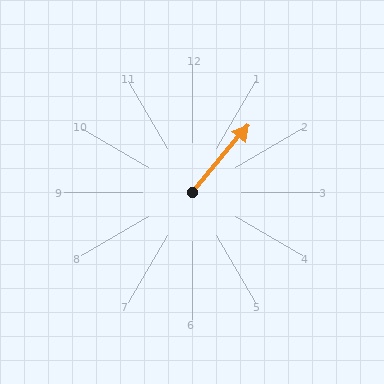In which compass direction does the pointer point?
Northeast.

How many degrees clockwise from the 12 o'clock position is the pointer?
Approximately 40 degrees.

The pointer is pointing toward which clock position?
Roughly 1 o'clock.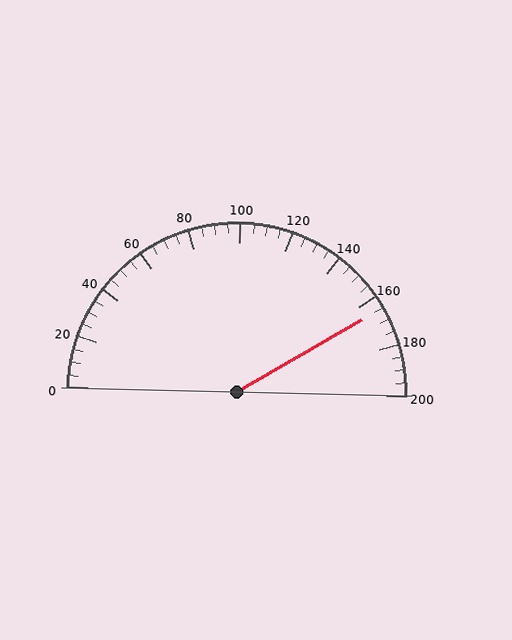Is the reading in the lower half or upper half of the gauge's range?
The reading is in the upper half of the range (0 to 200).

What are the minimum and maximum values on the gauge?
The gauge ranges from 0 to 200.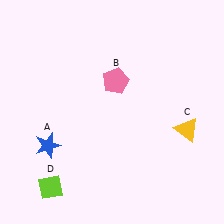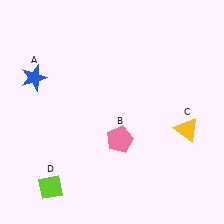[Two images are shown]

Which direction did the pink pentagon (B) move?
The pink pentagon (B) moved down.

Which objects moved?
The objects that moved are: the blue star (A), the pink pentagon (B).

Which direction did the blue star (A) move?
The blue star (A) moved up.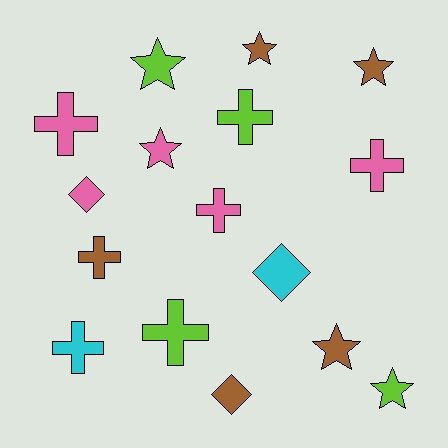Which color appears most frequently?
Brown, with 5 objects.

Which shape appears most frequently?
Cross, with 7 objects.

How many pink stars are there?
There is 1 pink star.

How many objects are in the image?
There are 16 objects.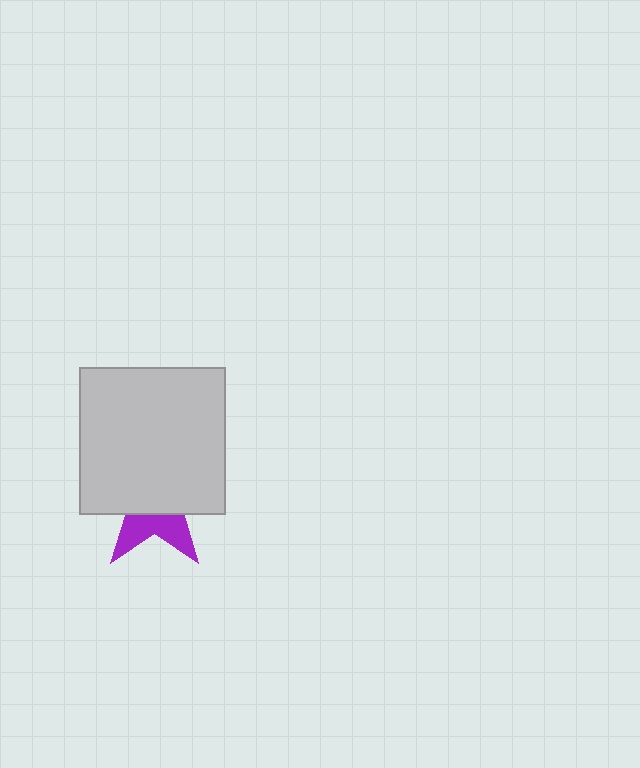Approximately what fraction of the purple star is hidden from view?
Roughly 66% of the purple star is hidden behind the light gray square.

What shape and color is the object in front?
The object in front is a light gray square.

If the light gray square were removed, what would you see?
You would see the complete purple star.